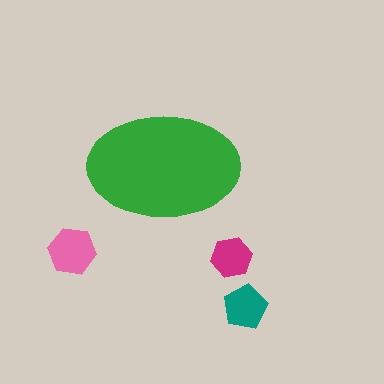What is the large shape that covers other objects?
A green ellipse.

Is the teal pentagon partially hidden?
No, the teal pentagon is fully visible.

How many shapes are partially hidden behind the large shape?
0 shapes are partially hidden.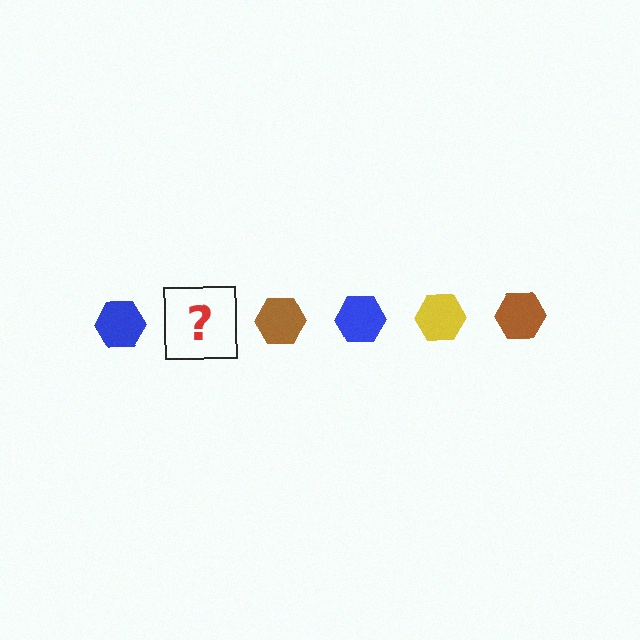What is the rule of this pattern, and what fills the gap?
The rule is that the pattern cycles through blue, yellow, brown hexagons. The gap should be filled with a yellow hexagon.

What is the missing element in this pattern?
The missing element is a yellow hexagon.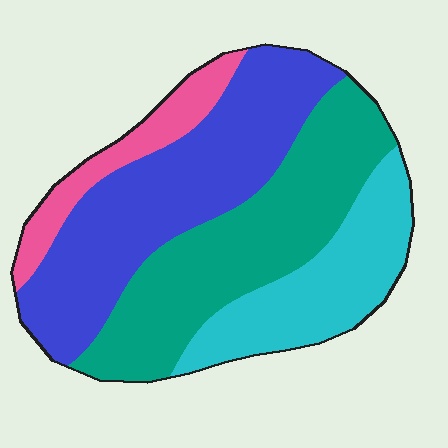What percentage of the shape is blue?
Blue covers 36% of the shape.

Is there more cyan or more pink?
Cyan.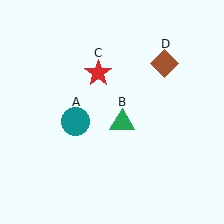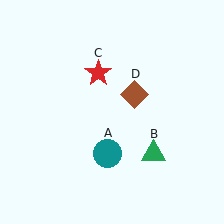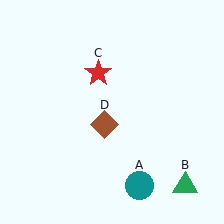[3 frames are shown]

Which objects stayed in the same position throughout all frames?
Red star (object C) remained stationary.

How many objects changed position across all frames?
3 objects changed position: teal circle (object A), green triangle (object B), brown diamond (object D).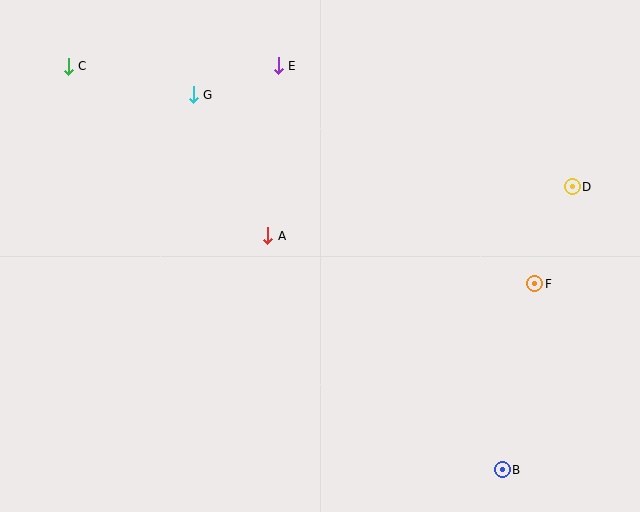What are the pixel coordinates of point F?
Point F is at (535, 284).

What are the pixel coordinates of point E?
Point E is at (278, 66).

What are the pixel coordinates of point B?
Point B is at (502, 470).